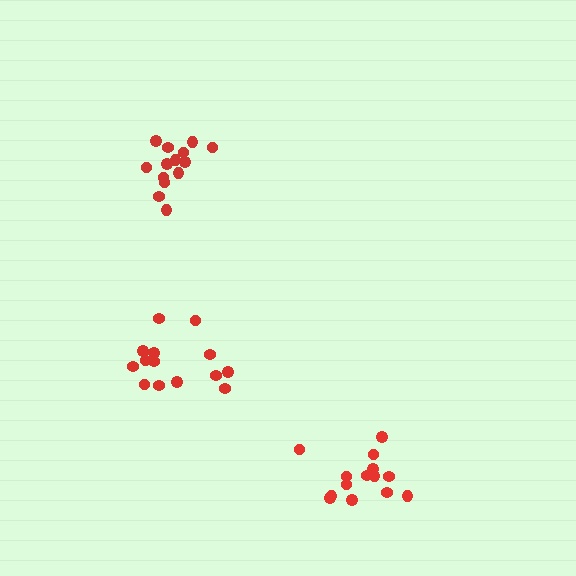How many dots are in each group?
Group 1: 14 dots, Group 2: 14 dots, Group 3: 14 dots (42 total).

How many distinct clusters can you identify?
There are 3 distinct clusters.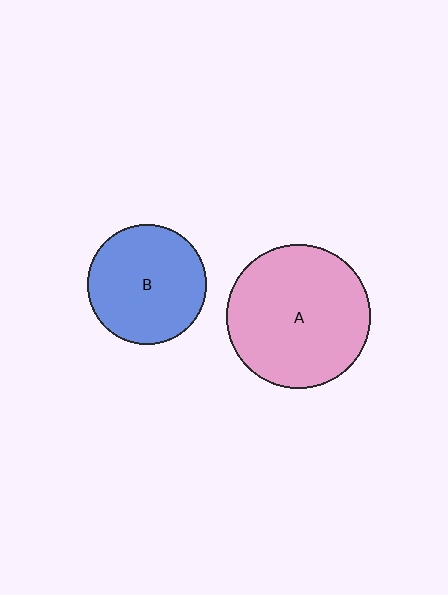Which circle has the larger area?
Circle A (pink).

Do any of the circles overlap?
No, none of the circles overlap.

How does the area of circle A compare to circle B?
Approximately 1.4 times.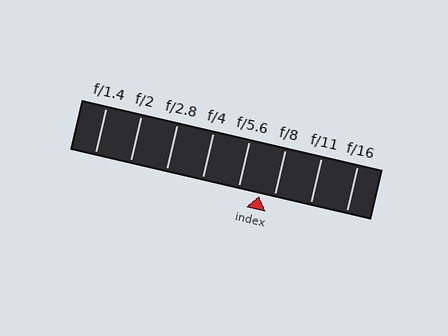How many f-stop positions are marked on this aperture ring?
There are 8 f-stop positions marked.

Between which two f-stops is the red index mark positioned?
The index mark is between f/5.6 and f/8.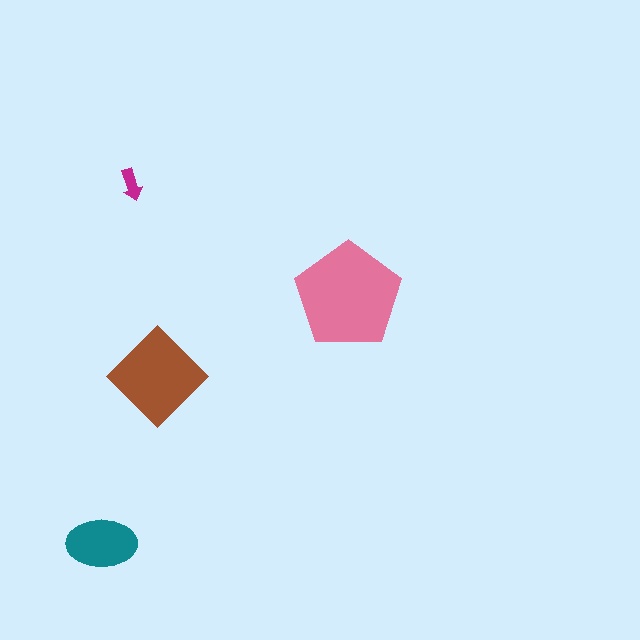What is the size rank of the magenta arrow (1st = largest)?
4th.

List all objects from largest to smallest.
The pink pentagon, the brown diamond, the teal ellipse, the magenta arrow.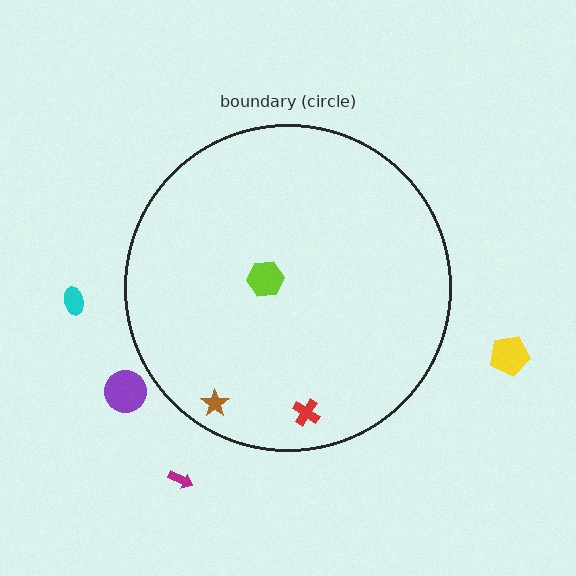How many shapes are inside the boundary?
3 inside, 4 outside.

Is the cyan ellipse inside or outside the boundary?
Outside.